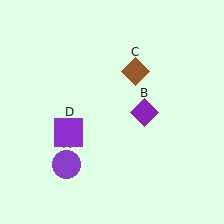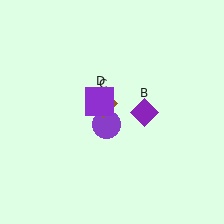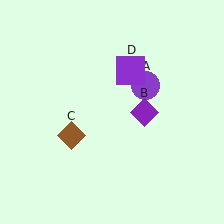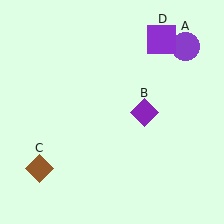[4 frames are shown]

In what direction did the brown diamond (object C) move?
The brown diamond (object C) moved down and to the left.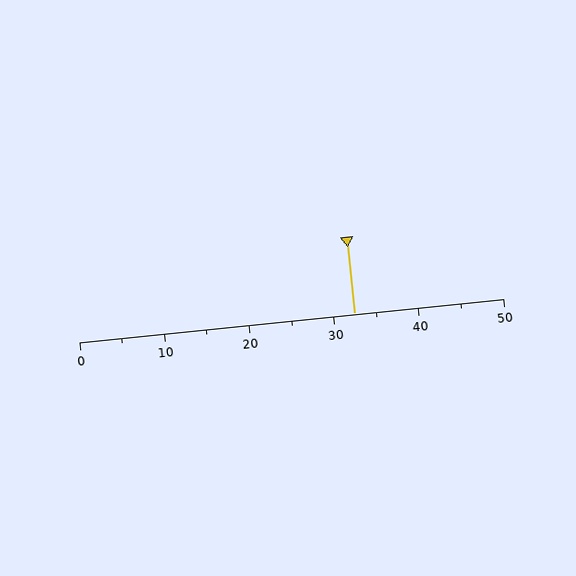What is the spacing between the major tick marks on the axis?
The major ticks are spaced 10 apart.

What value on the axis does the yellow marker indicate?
The marker indicates approximately 32.5.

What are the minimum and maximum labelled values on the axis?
The axis runs from 0 to 50.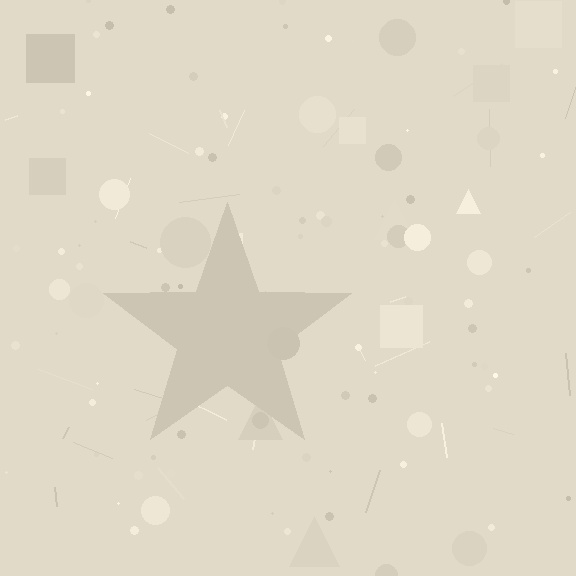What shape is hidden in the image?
A star is hidden in the image.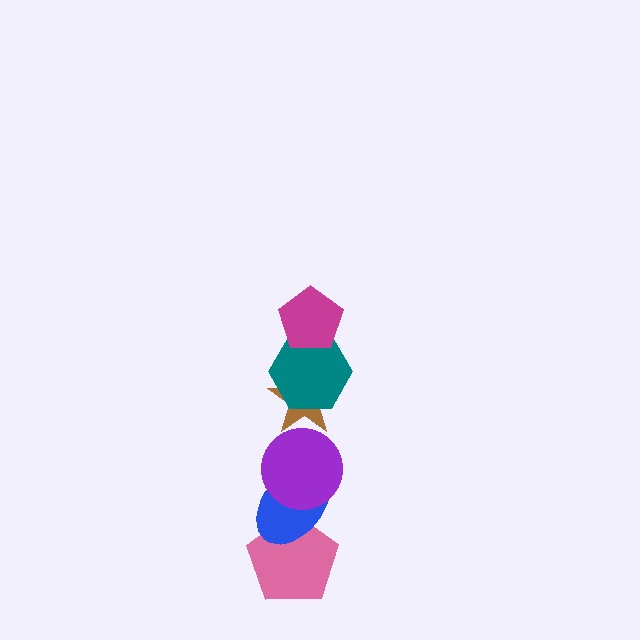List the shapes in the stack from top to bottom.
From top to bottom: the magenta pentagon, the teal hexagon, the brown star, the purple circle, the blue ellipse, the pink pentagon.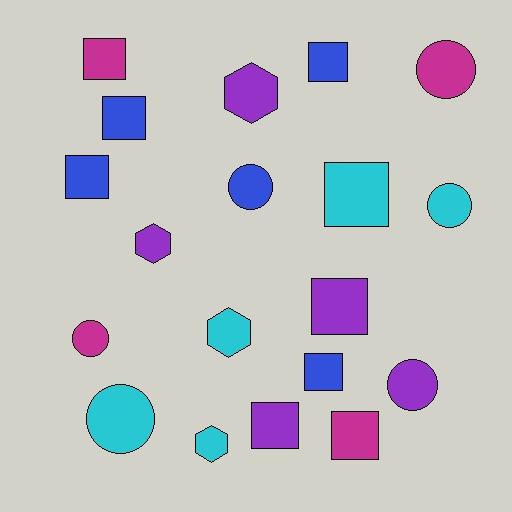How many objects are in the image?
There are 19 objects.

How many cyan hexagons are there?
There are 2 cyan hexagons.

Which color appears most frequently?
Purple, with 5 objects.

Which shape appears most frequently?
Square, with 9 objects.